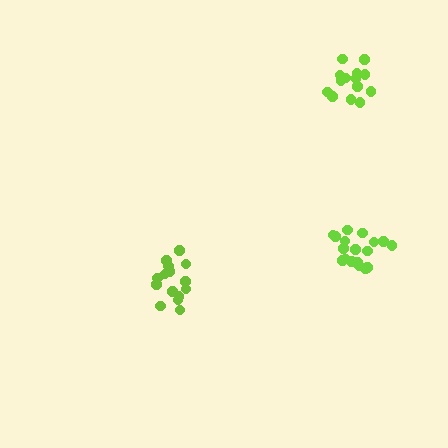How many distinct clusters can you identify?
There are 3 distinct clusters.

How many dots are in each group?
Group 1: 14 dots, Group 2: 15 dots, Group 3: 18 dots (47 total).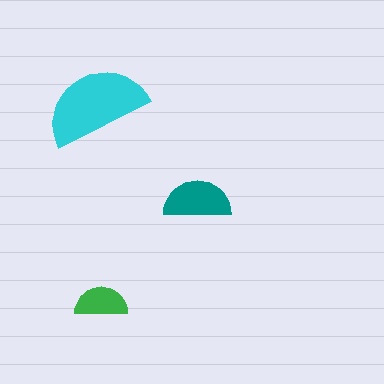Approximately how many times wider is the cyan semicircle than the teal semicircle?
About 1.5 times wider.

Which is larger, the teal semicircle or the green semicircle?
The teal one.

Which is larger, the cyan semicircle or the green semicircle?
The cyan one.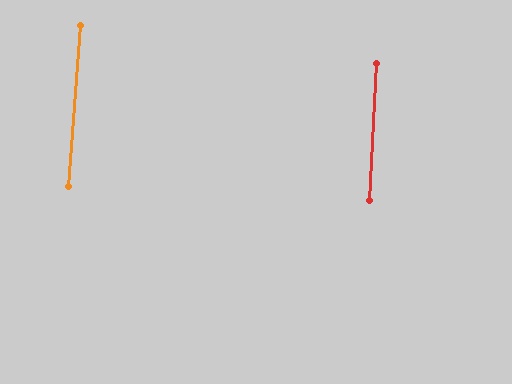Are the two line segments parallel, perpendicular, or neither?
Parallel — their directions differ by only 1.4°.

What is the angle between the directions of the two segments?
Approximately 1 degree.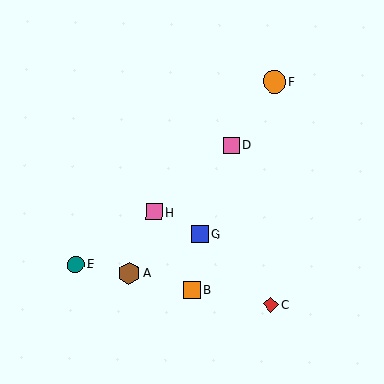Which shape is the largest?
The orange circle (labeled F) is the largest.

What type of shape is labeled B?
Shape B is an orange square.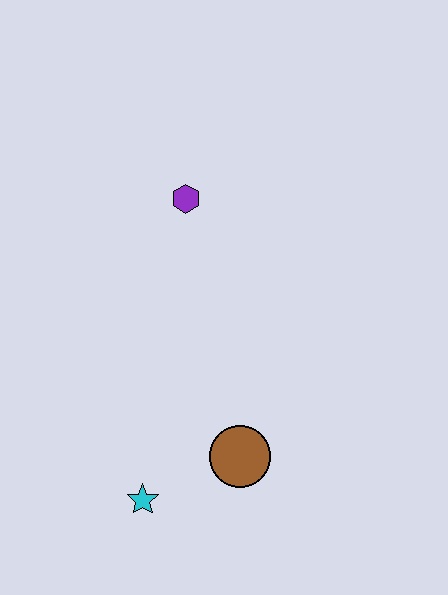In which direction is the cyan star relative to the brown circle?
The cyan star is to the left of the brown circle.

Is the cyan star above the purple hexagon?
No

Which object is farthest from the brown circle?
The purple hexagon is farthest from the brown circle.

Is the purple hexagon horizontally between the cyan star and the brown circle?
Yes